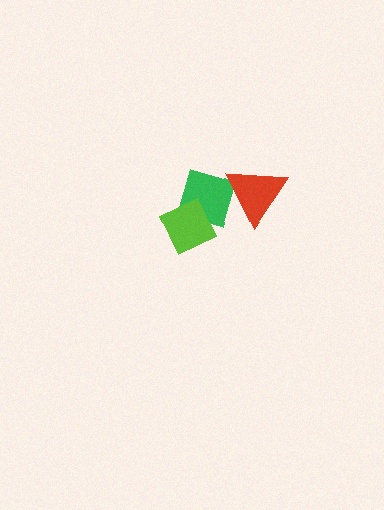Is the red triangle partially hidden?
No, no other shape covers it.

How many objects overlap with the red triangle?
1 object overlaps with the red triangle.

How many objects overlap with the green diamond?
2 objects overlap with the green diamond.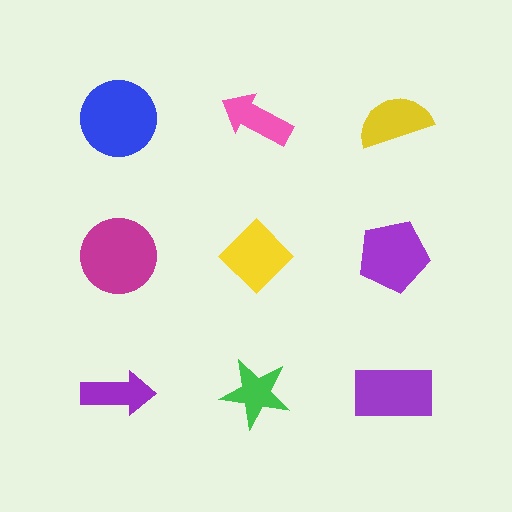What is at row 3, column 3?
A purple rectangle.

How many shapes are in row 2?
3 shapes.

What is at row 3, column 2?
A green star.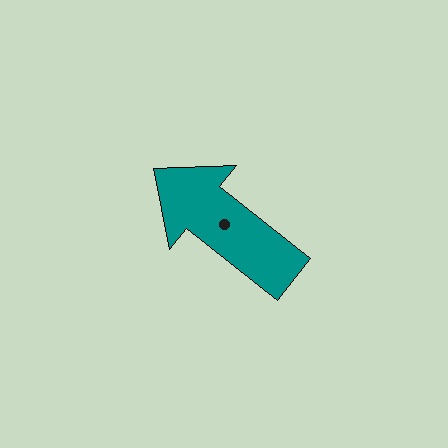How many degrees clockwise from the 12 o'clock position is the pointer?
Approximately 308 degrees.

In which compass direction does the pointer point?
Northwest.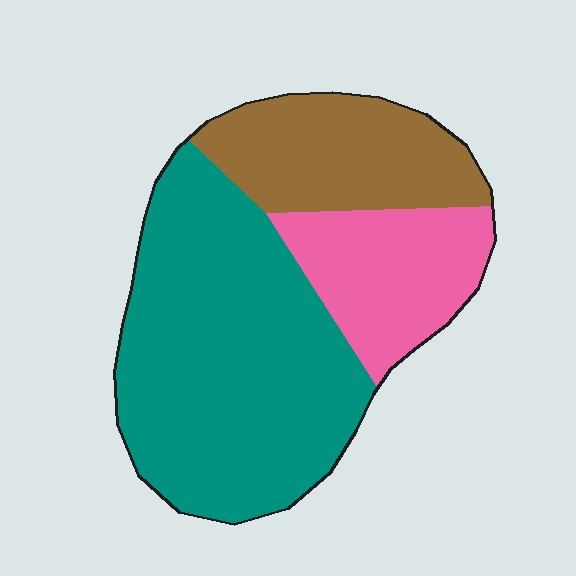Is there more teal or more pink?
Teal.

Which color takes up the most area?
Teal, at roughly 55%.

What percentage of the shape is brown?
Brown covers about 25% of the shape.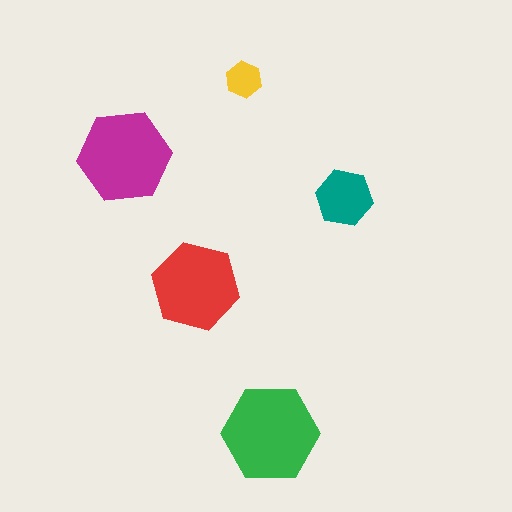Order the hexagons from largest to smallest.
the green one, the magenta one, the red one, the teal one, the yellow one.